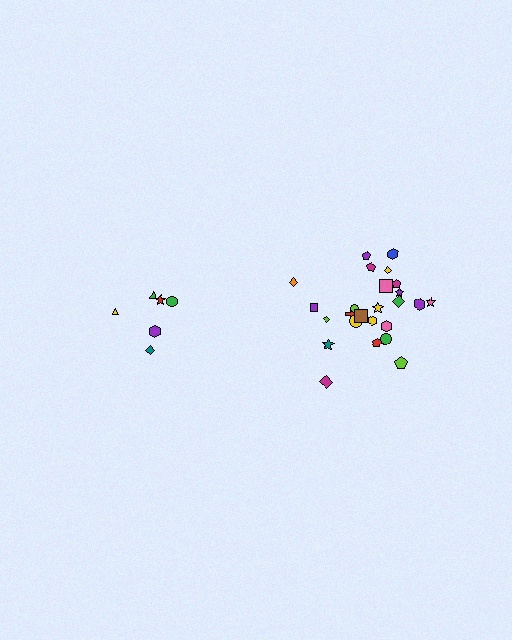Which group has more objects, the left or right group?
The right group.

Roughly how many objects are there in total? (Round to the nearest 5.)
Roughly 30 objects in total.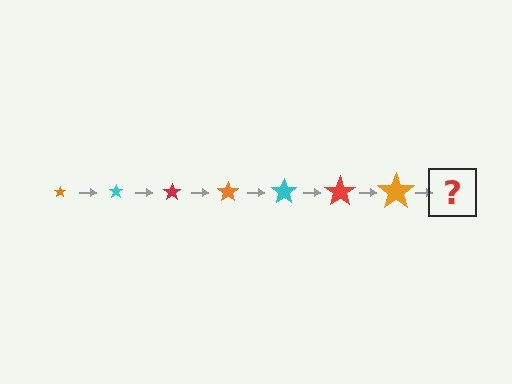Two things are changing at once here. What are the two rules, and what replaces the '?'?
The two rules are that the star grows larger each step and the color cycles through orange, cyan, and red. The '?' should be a cyan star, larger than the previous one.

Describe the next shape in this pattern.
It should be a cyan star, larger than the previous one.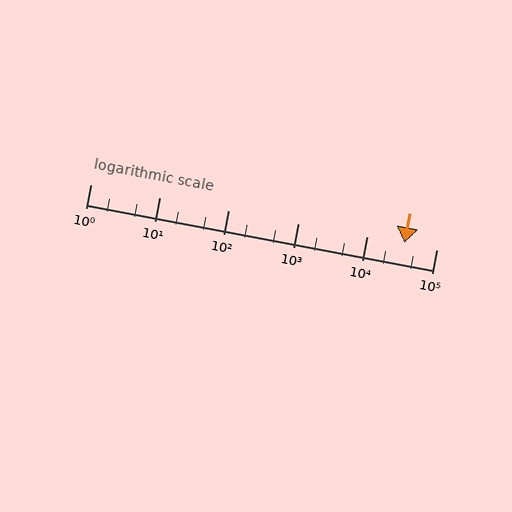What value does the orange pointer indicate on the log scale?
The pointer indicates approximately 34000.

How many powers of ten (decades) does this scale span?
The scale spans 5 decades, from 1 to 100000.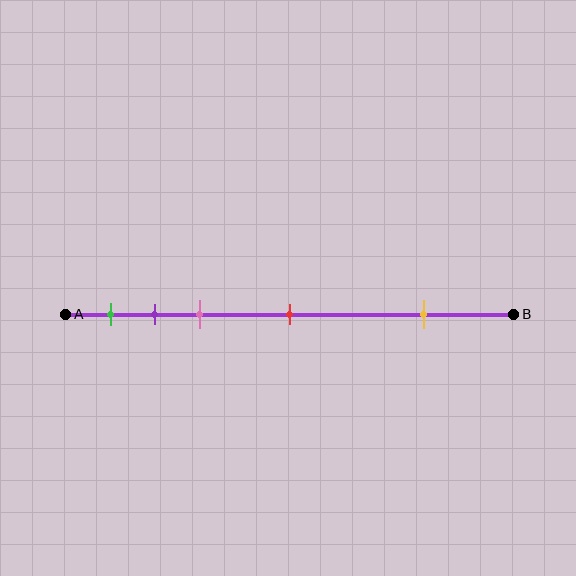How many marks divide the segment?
There are 5 marks dividing the segment.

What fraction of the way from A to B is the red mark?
The red mark is approximately 50% (0.5) of the way from A to B.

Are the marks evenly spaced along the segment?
No, the marks are not evenly spaced.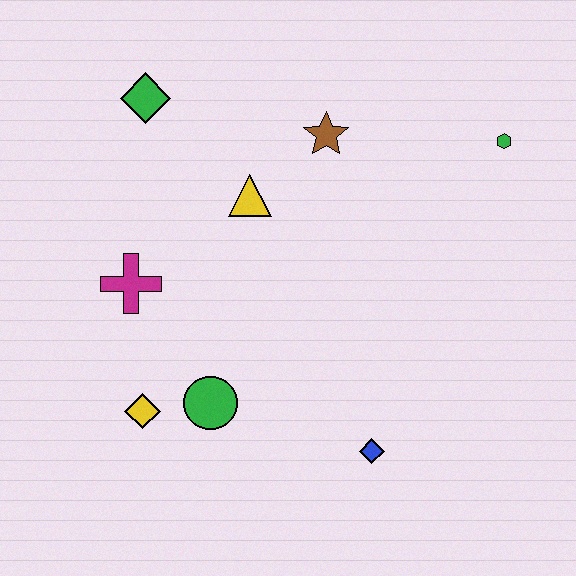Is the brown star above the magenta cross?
Yes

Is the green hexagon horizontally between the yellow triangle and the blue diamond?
No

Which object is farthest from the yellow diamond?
The green hexagon is farthest from the yellow diamond.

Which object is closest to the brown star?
The yellow triangle is closest to the brown star.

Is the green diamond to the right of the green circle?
No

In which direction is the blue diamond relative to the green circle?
The blue diamond is to the right of the green circle.